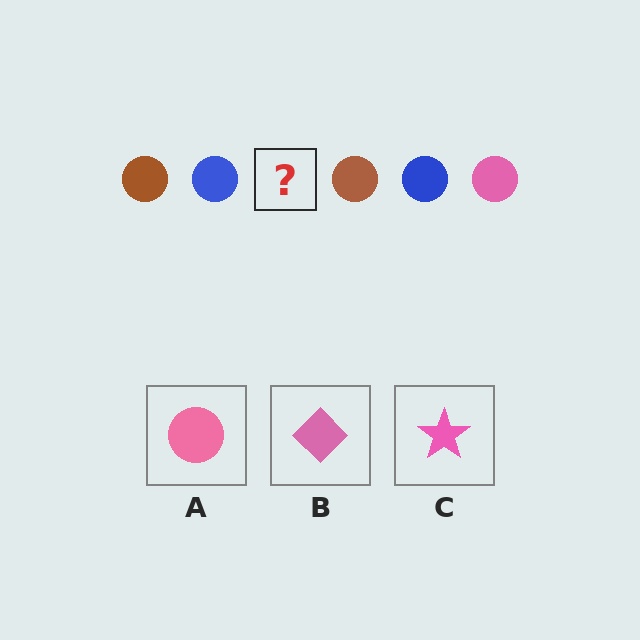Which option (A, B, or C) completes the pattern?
A.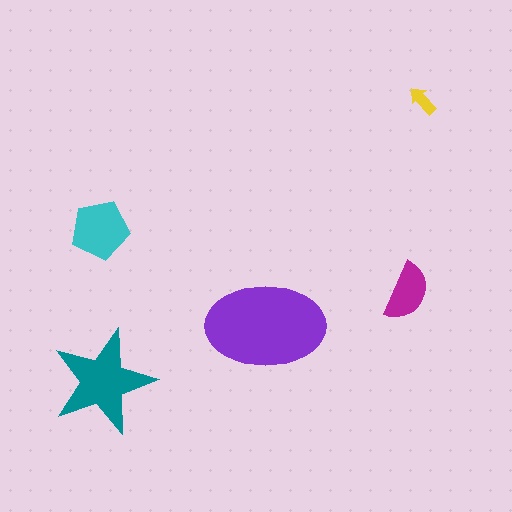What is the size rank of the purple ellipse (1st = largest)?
1st.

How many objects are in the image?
There are 5 objects in the image.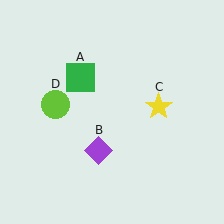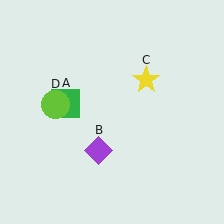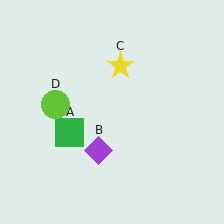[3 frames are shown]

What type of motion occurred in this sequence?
The green square (object A), yellow star (object C) rotated counterclockwise around the center of the scene.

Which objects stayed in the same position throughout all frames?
Purple diamond (object B) and lime circle (object D) remained stationary.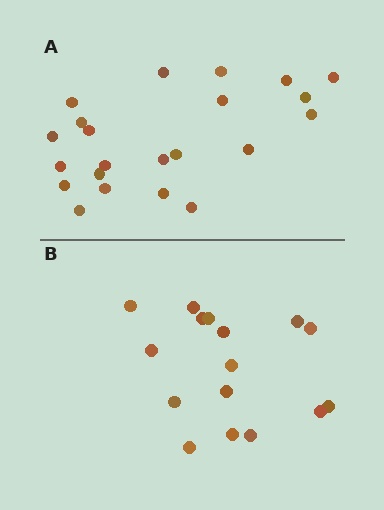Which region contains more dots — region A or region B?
Region A (the top region) has more dots.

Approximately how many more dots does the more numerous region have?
Region A has about 6 more dots than region B.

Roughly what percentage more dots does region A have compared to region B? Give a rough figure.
About 40% more.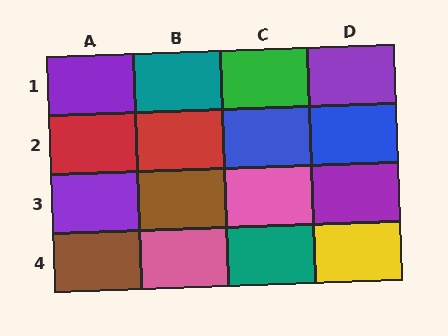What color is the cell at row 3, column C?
Pink.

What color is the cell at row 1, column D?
Purple.